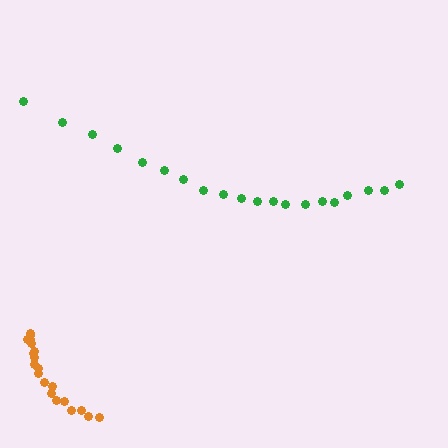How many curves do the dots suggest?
There are 2 distinct paths.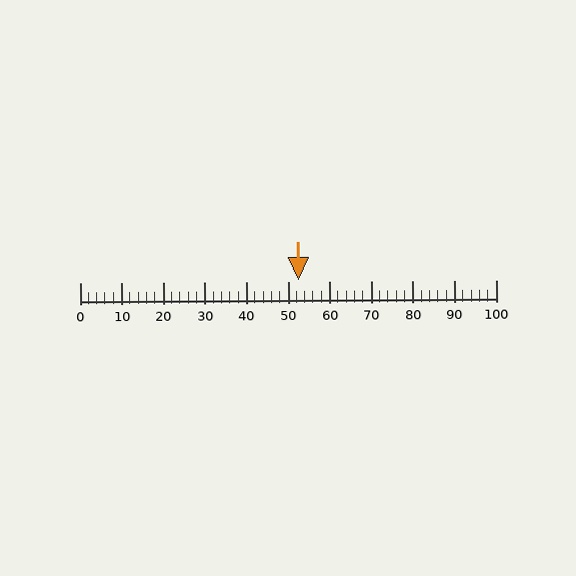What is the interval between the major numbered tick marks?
The major tick marks are spaced 10 units apart.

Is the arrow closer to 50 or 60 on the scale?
The arrow is closer to 50.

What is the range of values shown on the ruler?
The ruler shows values from 0 to 100.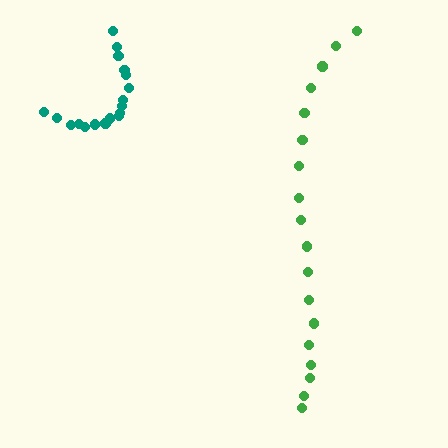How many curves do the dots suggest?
There are 2 distinct paths.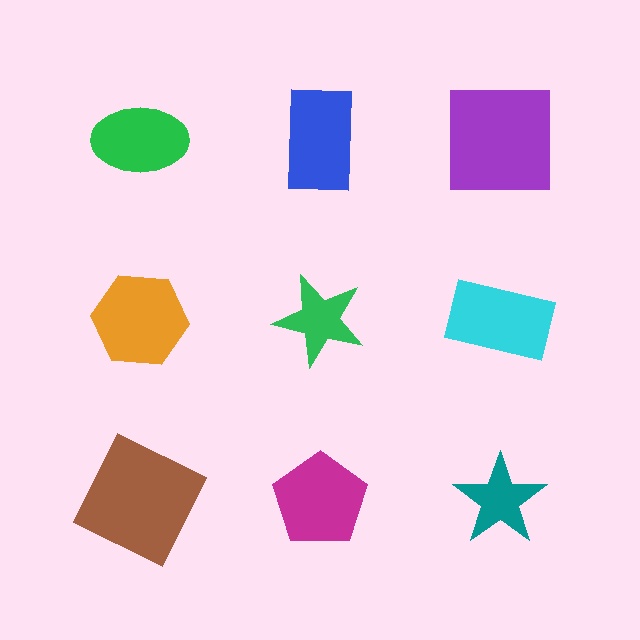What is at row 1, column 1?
A green ellipse.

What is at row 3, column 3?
A teal star.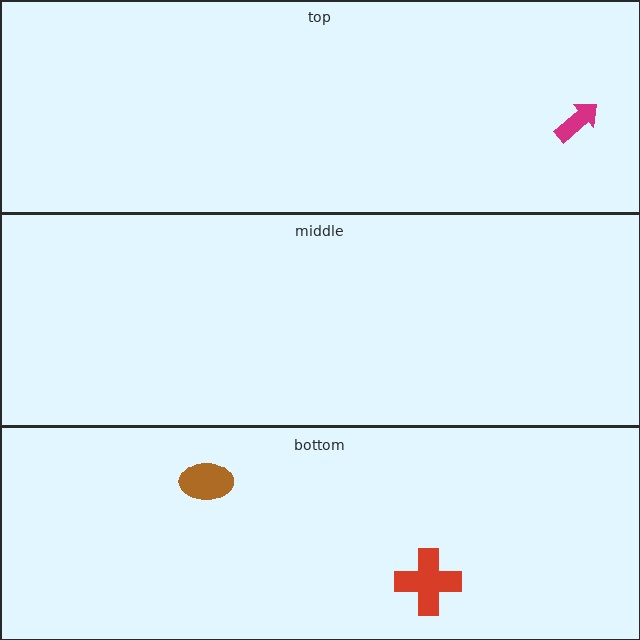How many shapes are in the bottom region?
2.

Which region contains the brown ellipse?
The bottom region.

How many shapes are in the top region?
1.